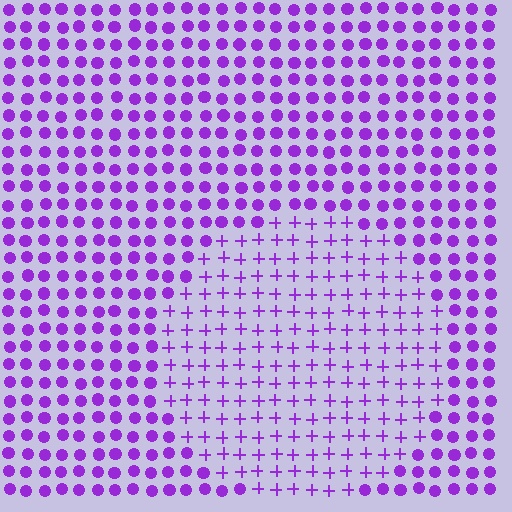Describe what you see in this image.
The image is filled with small purple elements arranged in a uniform grid. A circle-shaped region contains plus signs, while the surrounding area contains circles. The boundary is defined purely by the change in element shape.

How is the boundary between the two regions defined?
The boundary is defined by a change in element shape: plus signs inside vs. circles outside. All elements share the same color and spacing.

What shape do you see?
I see a circle.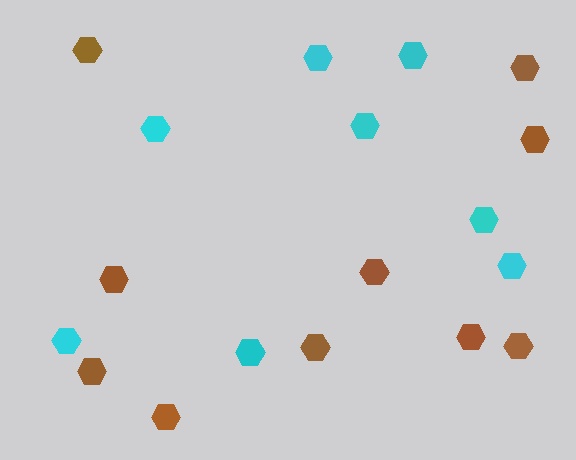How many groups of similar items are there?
There are 2 groups: one group of cyan hexagons (8) and one group of brown hexagons (10).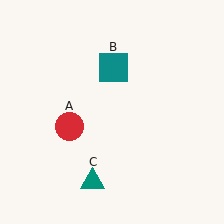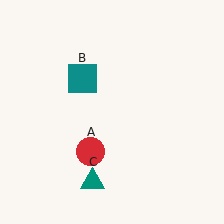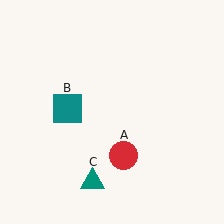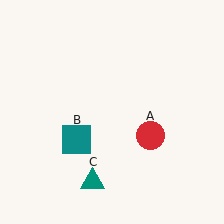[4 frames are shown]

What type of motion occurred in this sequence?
The red circle (object A), teal square (object B) rotated counterclockwise around the center of the scene.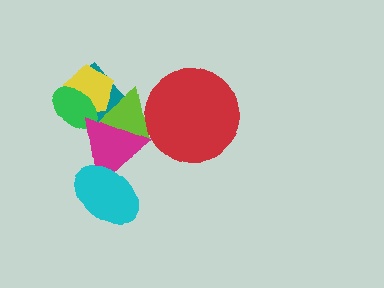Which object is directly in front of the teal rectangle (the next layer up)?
The yellow pentagon is directly in front of the teal rectangle.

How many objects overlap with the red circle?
1 object overlaps with the red circle.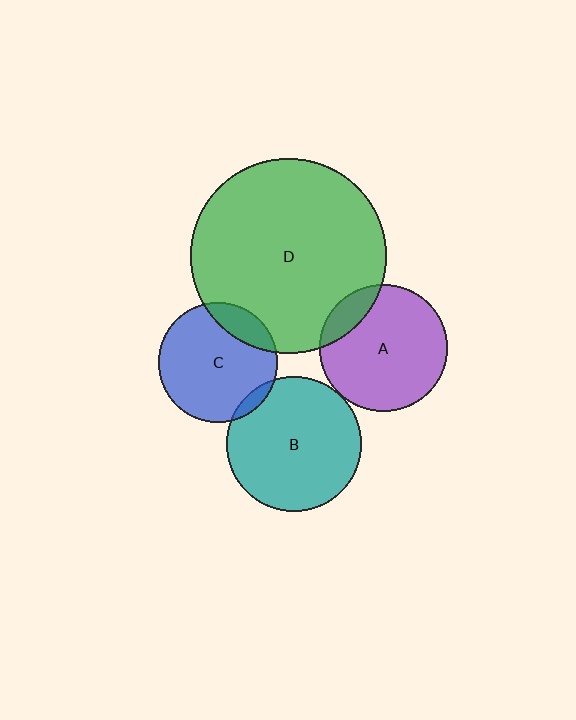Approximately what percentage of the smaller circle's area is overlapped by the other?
Approximately 15%.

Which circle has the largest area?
Circle D (green).